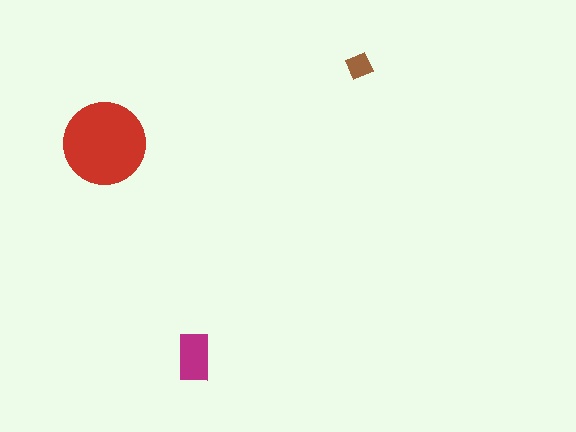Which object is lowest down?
The magenta rectangle is bottommost.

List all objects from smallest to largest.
The brown diamond, the magenta rectangle, the red circle.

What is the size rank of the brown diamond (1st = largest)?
3rd.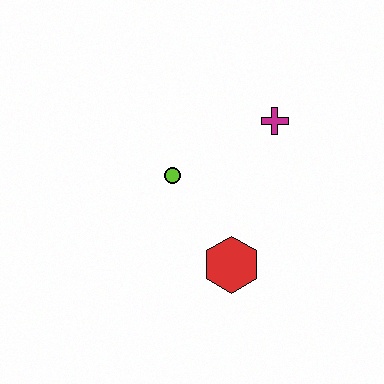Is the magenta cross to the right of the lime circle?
Yes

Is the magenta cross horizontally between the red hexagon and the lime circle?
No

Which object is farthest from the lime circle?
The magenta cross is farthest from the lime circle.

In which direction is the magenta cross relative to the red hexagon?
The magenta cross is above the red hexagon.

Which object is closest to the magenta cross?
The lime circle is closest to the magenta cross.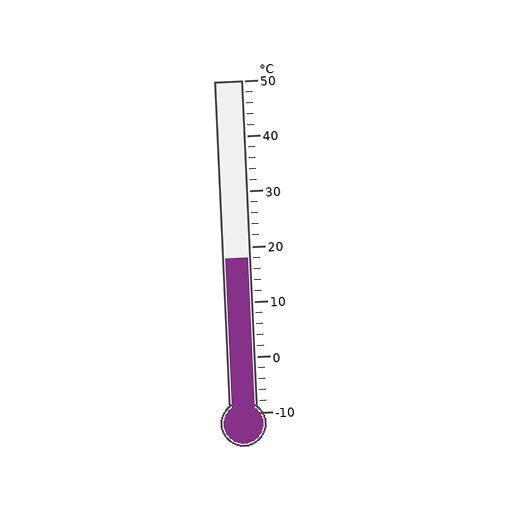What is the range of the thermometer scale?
The thermometer scale ranges from -10°C to 50°C.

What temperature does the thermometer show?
The thermometer shows approximately 18°C.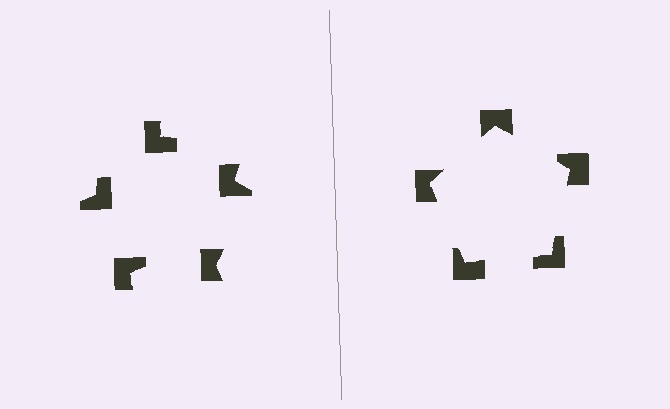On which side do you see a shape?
An illusory pentagon appears on the right side. On the left side the wedge cuts are rotated, so no coherent shape forms.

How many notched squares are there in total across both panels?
10 — 5 on each side.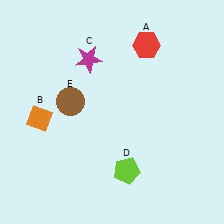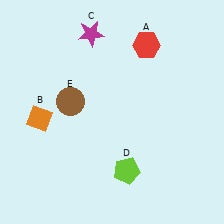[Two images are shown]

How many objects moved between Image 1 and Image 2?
1 object moved between the two images.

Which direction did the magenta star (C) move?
The magenta star (C) moved up.